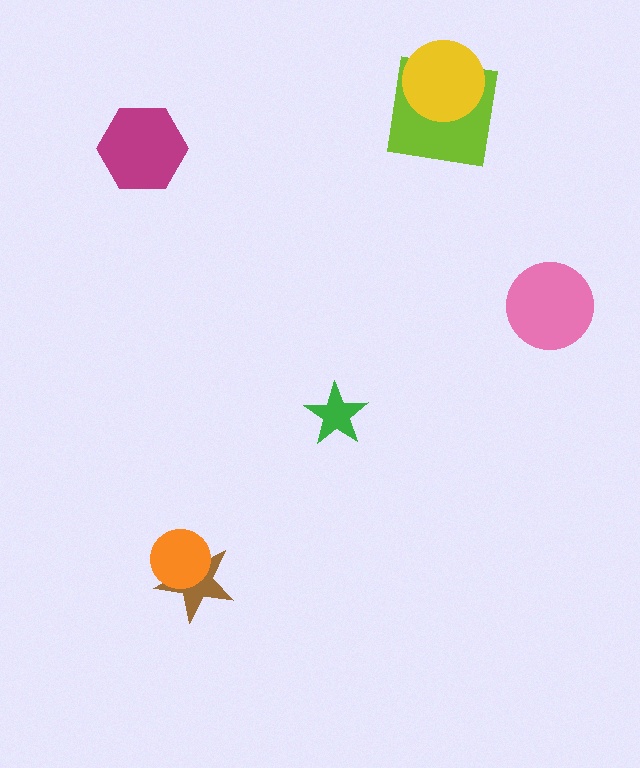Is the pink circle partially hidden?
No, no other shape covers it.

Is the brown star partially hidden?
Yes, it is partially covered by another shape.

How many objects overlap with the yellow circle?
1 object overlaps with the yellow circle.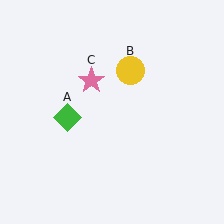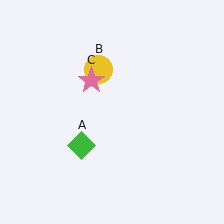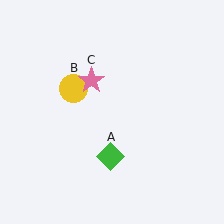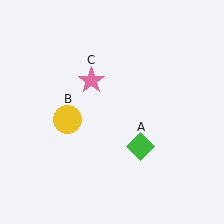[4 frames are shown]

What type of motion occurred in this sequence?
The green diamond (object A), yellow circle (object B) rotated counterclockwise around the center of the scene.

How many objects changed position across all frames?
2 objects changed position: green diamond (object A), yellow circle (object B).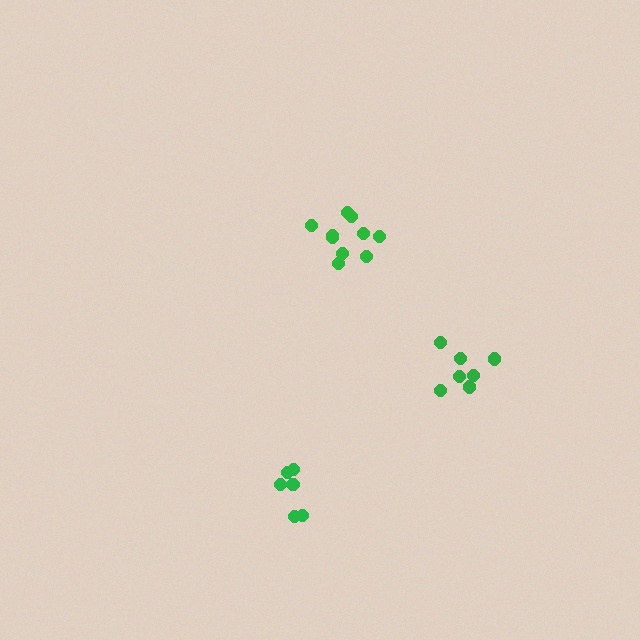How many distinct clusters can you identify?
There are 3 distinct clusters.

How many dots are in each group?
Group 1: 10 dots, Group 2: 6 dots, Group 3: 7 dots (23 total).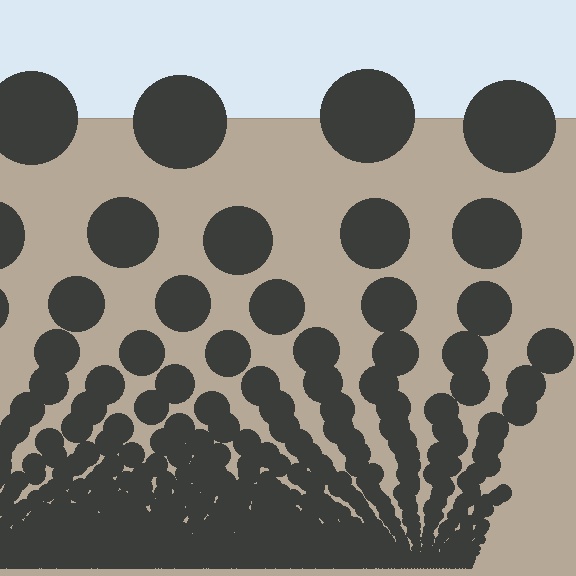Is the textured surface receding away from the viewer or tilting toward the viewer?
The surface appears to tilt toward the viewer. Texture elements get larger and sparser toward the top.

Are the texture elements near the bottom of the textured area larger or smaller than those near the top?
Smaller. The gradient is inverted — elements near the bottom are smaller and denser.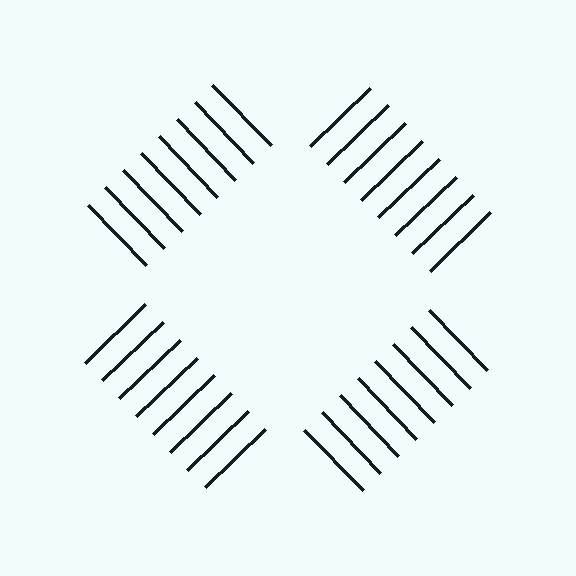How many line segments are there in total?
32 — 8 along each of the 4 edges.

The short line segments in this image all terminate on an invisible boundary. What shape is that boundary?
An illusory square — the line segments terminate on its edges but no continuous stroke is drawn.